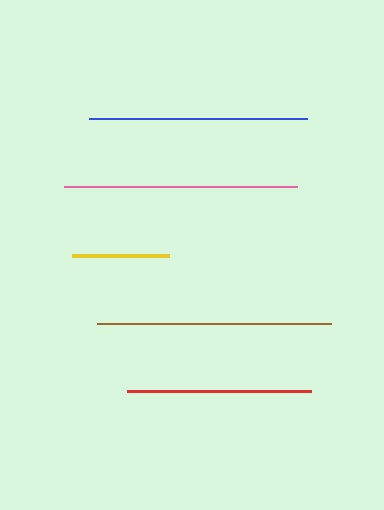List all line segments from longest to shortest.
From longest to shortest: brown, pink, blue, red, yellow.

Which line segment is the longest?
The brown line is the longest at approximately 234 pixels.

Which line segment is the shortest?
The yellow line is the shortest at approximately 97 pixels.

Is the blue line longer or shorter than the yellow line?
The blue line is longer than the yellow line.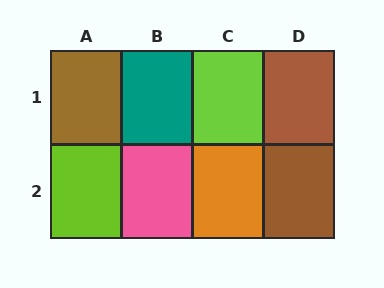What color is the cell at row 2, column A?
Lime.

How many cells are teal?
1 cell is teal.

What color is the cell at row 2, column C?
Orange.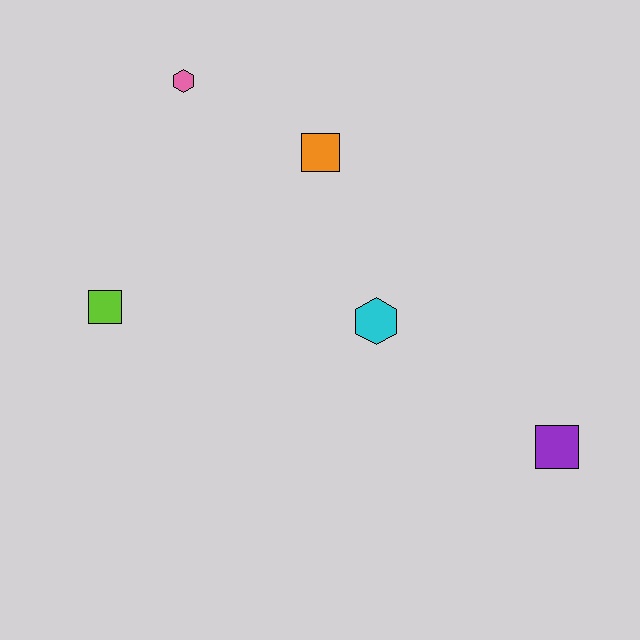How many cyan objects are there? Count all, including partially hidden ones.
There is 1 cyan object.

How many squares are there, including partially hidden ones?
There are 3 squares.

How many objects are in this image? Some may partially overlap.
There are 5 objects.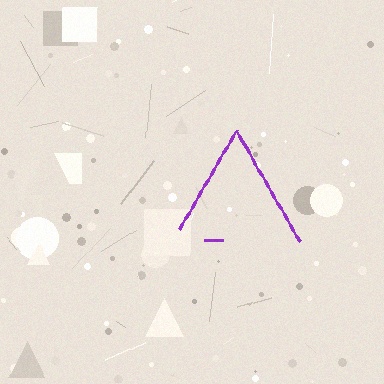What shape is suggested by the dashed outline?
The dashed outline suggests a triangle.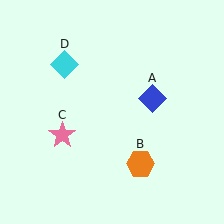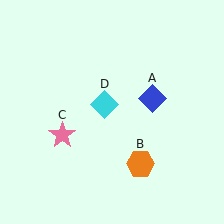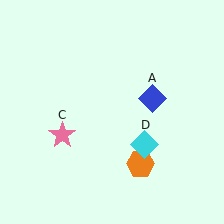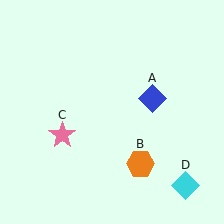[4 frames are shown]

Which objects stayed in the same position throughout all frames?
Blue diamond (object A) and orange hexagon (object B) and pink star (object C) remained stationary.